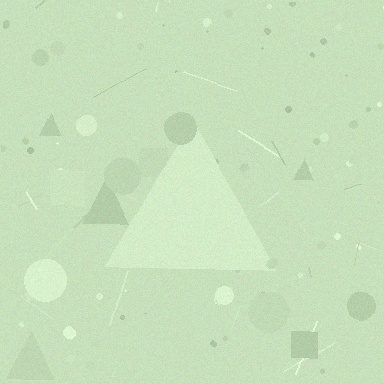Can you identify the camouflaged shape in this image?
The camouflaged shape is a triangle.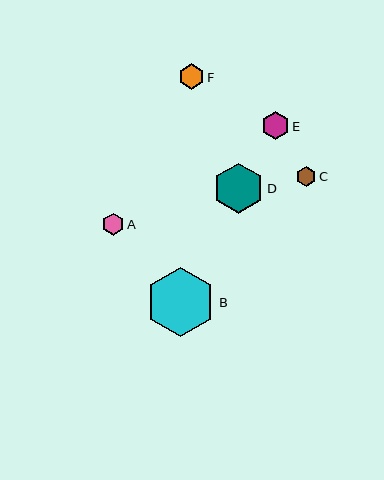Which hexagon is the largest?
Hexagon B is the largest with a size of approximately 69 pixels.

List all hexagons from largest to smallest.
From largest to smallest: B, D, E, F, A, C.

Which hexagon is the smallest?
Hexagon C is the smallest with a size of approximately 20 pixels.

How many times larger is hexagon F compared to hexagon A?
Hexagon F is approximately 1.2 times the size of hexagon A.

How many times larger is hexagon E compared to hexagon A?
Hexagon E is approximately 1.3 times the size of hexagon A.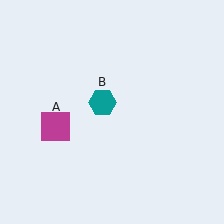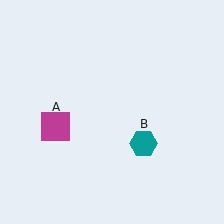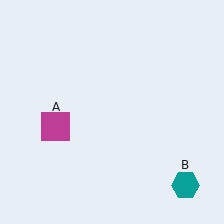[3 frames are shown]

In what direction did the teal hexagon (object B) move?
The teal hexagon (object B) moved down and to the right.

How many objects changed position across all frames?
1 object changed position: teal hexagon (object B).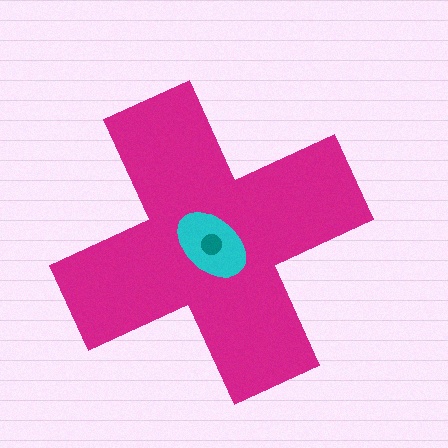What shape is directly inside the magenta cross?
The cyan ellipse.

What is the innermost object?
The teal circle.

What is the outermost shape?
The magenta cross.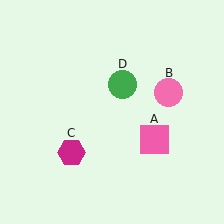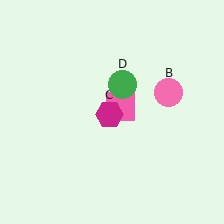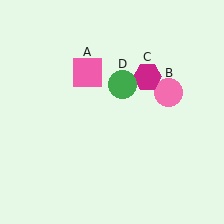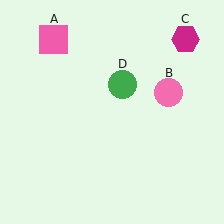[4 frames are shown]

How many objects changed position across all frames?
2 objects changed position: pink square (object A), magenta hexagon (object C).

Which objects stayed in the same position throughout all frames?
Pink circle (object B) and green circle (object D) remained stationary.